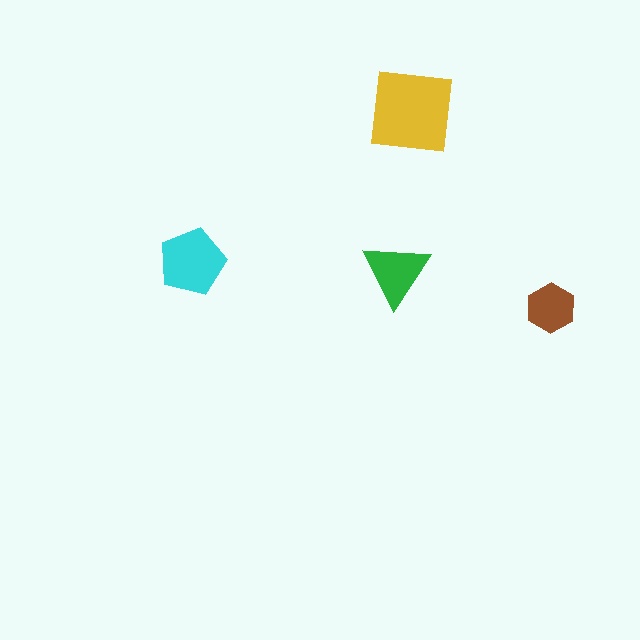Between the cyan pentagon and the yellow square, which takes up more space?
The yellow square.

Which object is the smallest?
The brown hexagon.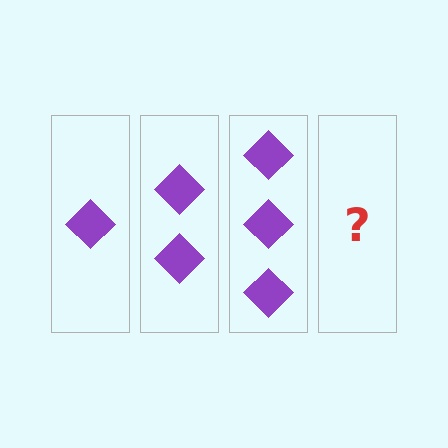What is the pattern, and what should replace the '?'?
The pattern is that each step adds one more diamond. The '?' should be 4 diamonds.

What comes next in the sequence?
The next element should be 4 diamonds.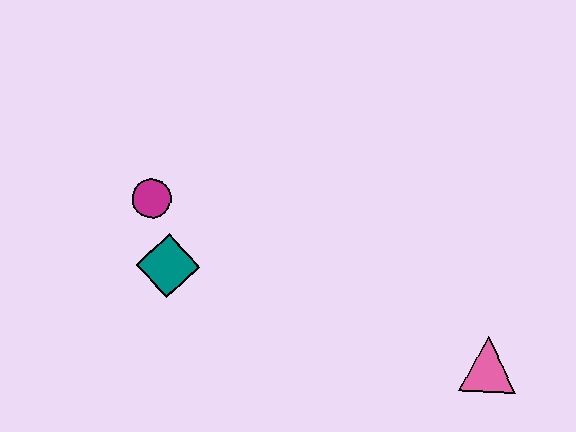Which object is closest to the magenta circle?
The teal diamond is closest to the magenta circle.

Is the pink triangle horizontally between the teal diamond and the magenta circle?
No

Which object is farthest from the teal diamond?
The pink triangle is farthest from the teal diamond.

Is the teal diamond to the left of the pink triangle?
Yes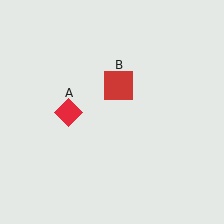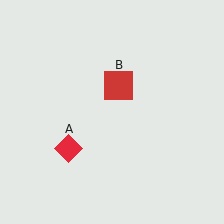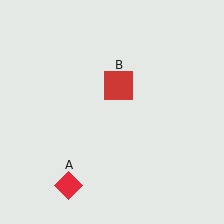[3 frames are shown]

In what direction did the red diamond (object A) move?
The red diamond (object A) moved down.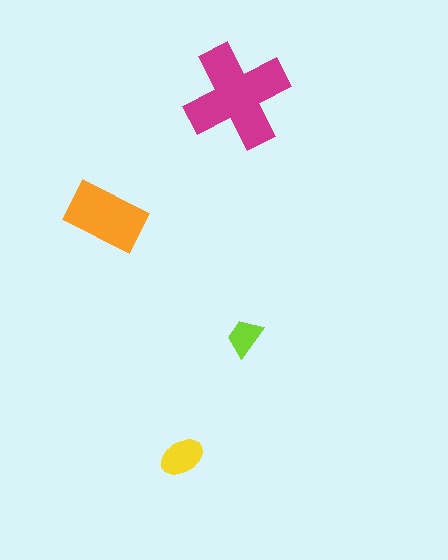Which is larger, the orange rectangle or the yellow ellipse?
The orange rectangle.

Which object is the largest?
The magenta cross.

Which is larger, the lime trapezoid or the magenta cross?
The magenta cross.